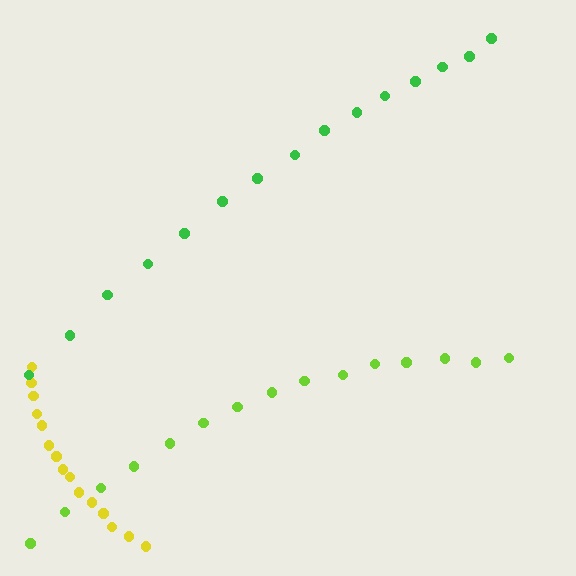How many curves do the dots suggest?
There are 3 distinct paths.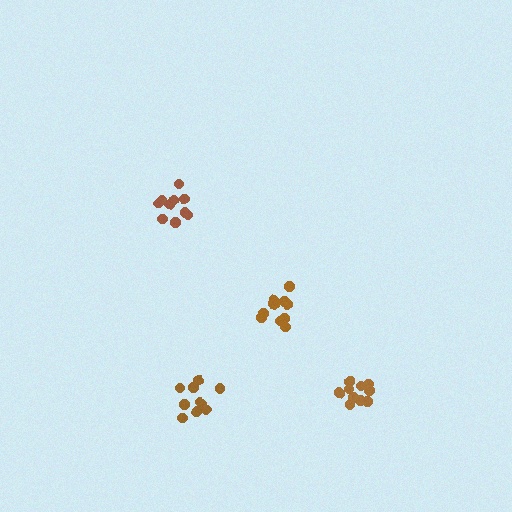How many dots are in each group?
Group 1: 10 dots, Group 2: 10 dots, Group 3: 11 dots, Group 4: 10 dots (41 total).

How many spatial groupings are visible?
There are 4 spatial groupings.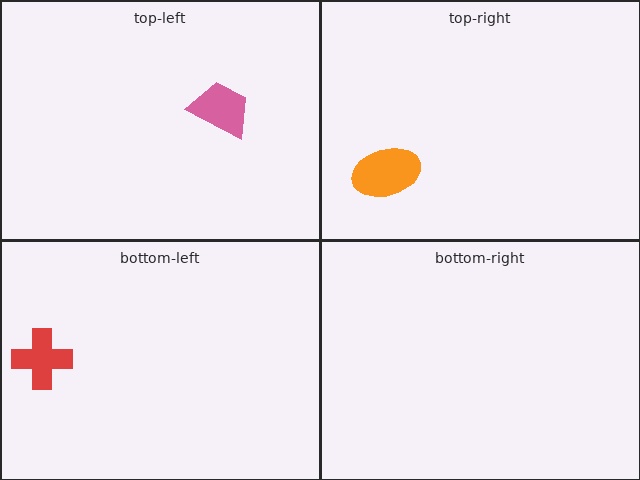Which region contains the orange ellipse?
The top-right region.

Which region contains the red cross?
The bottom-left region.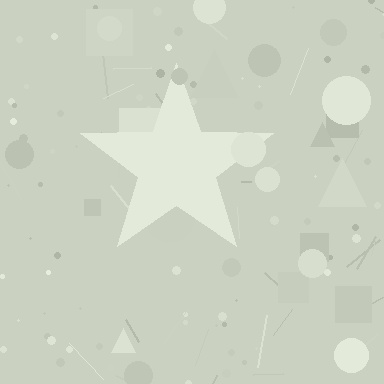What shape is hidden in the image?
A star is hidden in the image.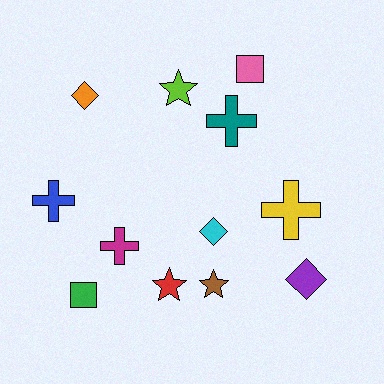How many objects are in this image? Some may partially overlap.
There are 12 objects.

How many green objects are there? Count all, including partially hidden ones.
There is 1 green object.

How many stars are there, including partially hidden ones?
There are 3 stars.